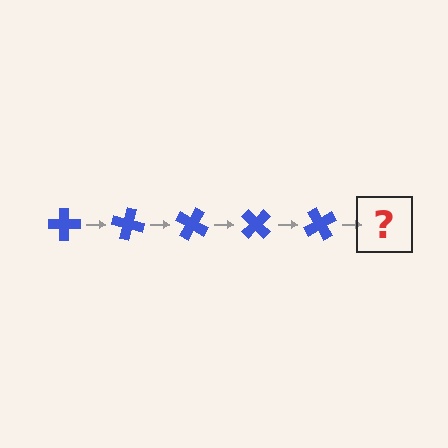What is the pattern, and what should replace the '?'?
The pattern is that the cross rotates 15 degrees each step. The '?' should be a blue cross rotated 75 degrees.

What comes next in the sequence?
The next element should be a blue cross rotated 75 degrees.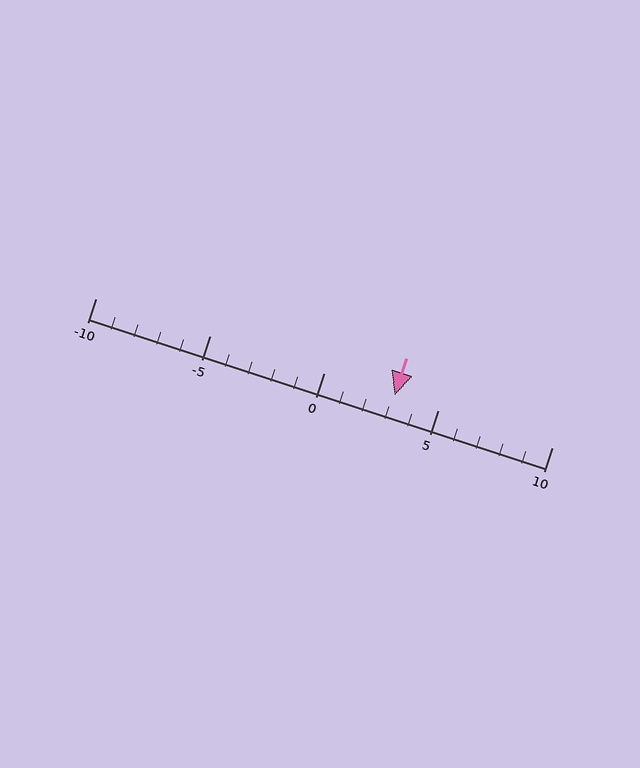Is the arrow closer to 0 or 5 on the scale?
The arrow is closer to 5.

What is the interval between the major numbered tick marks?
The major tick marks are spaced 5 units apart.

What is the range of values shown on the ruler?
The ruler shows values from -10 to 10.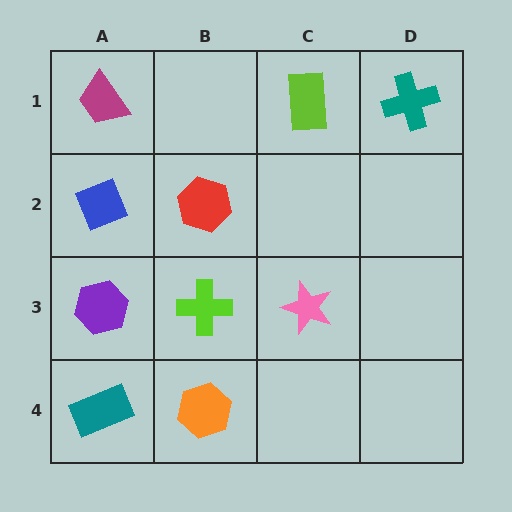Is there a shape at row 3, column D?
No, that cell is empty.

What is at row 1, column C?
A lime rectangle.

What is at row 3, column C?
A pink star.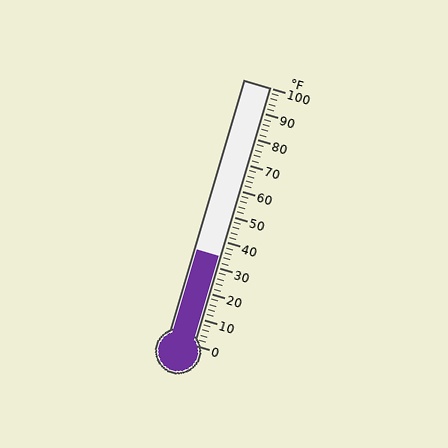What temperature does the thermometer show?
The thermometer shows approximately 34°F.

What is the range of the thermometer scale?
The thermometer scale ranges from 0°F to 100°F.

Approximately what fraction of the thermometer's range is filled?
The thermometer is filled to approximately 35% of its range.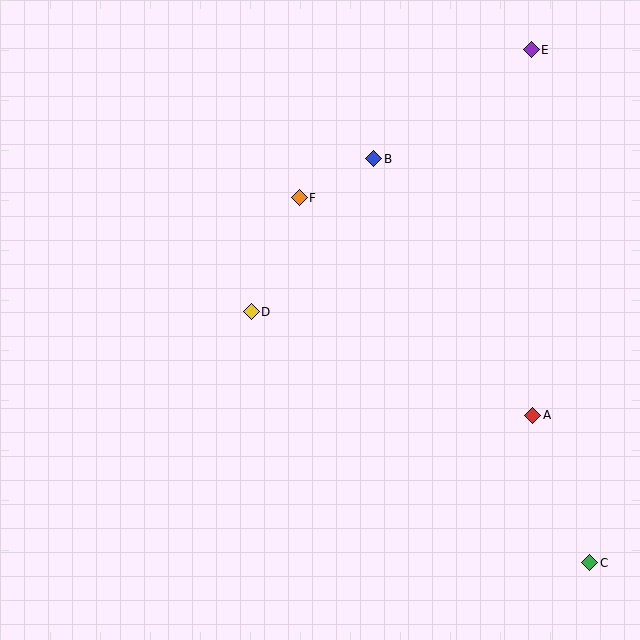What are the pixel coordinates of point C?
Point C is at (590, 563).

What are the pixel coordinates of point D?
Point D is at (251, 312).